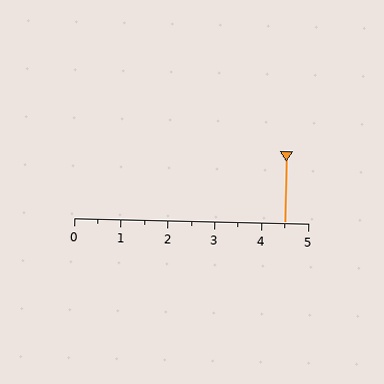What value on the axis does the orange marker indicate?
The marker indicates approximately 4.5.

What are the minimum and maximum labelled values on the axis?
The axis runs from 0 to 5.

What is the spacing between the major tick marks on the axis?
The major ticks are spaced 1 apart.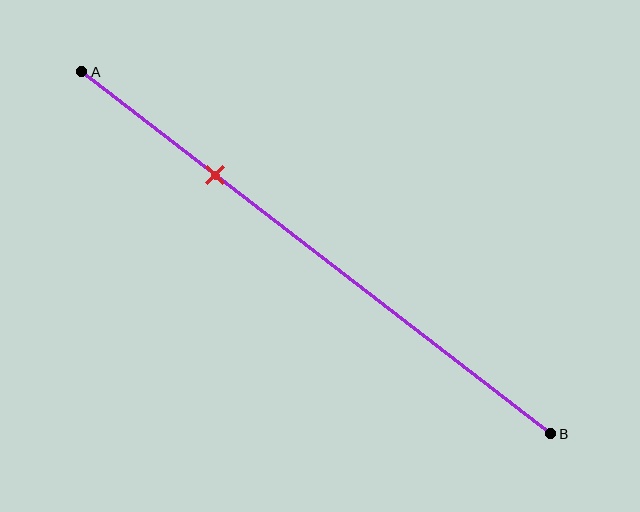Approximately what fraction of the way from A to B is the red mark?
The red mark is approximately 30% of the way from A to B.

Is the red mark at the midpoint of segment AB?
No, the mark is at about 30% from A, not at the 50% midpoint.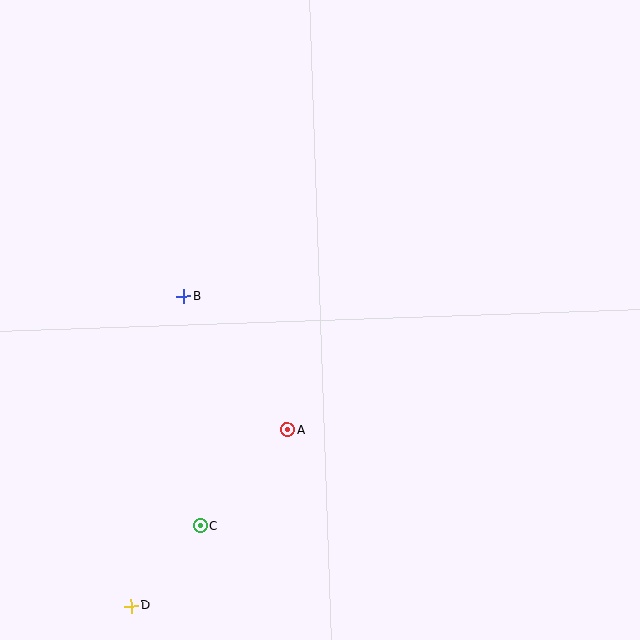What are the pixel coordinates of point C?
Point C is at (200, 526).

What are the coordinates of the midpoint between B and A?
The midpoint between B and A is at (236, 363).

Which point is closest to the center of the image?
Point A at (288, 430) is closest to the center.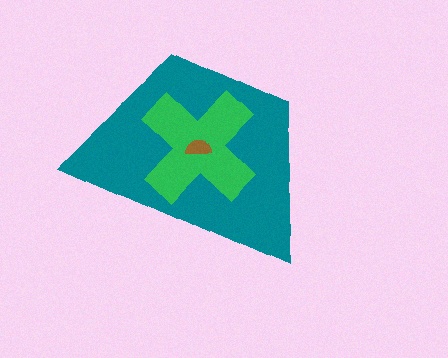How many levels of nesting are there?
3.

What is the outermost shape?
The teal trapezoid.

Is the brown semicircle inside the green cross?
Yes.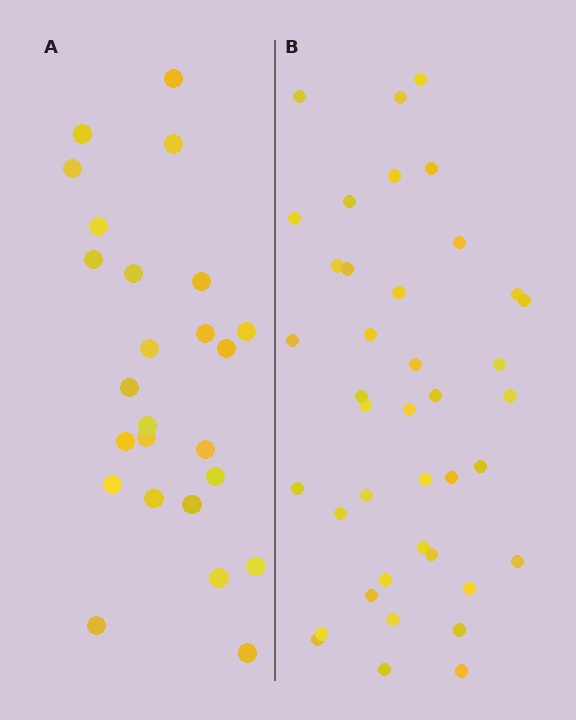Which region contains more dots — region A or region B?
Region B (the right region) has more dots.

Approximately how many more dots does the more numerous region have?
Region B has approximately 15 more dots than region A.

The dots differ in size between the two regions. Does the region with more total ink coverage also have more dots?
No. Region A has more total ink coverage because its dots are larger, but region B actually contains more individual dots. Total area can be misleading — the number of items is what matters here.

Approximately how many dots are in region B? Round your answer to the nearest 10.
About 40 dots.